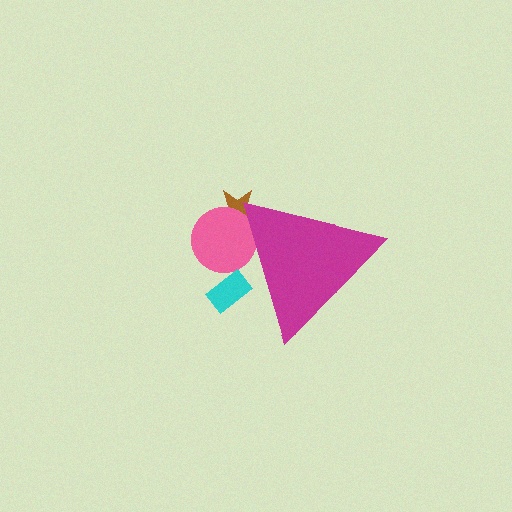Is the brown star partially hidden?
Yes, the brown star is partially hidden behind the magenta triangle.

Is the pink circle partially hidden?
Yes, the pink circle is partially hidden behind the magenta triangle.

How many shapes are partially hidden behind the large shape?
3 shapes are partially hidden.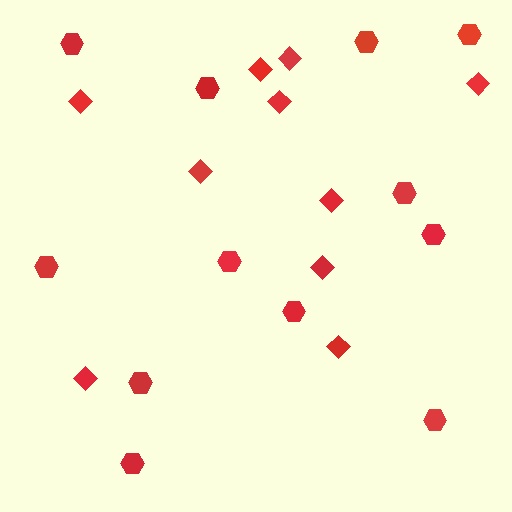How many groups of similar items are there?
There are 2 groups: one group of diamonds (10) and one group of hexagons (12).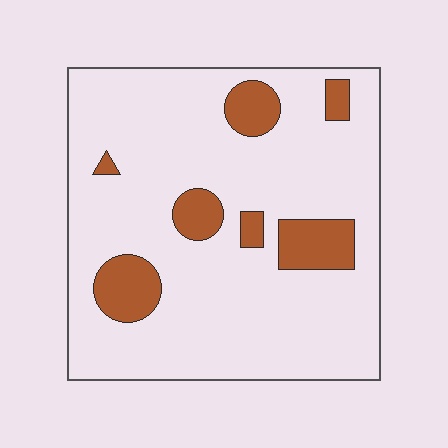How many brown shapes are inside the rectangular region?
7.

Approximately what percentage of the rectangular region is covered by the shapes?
Approximately 15%.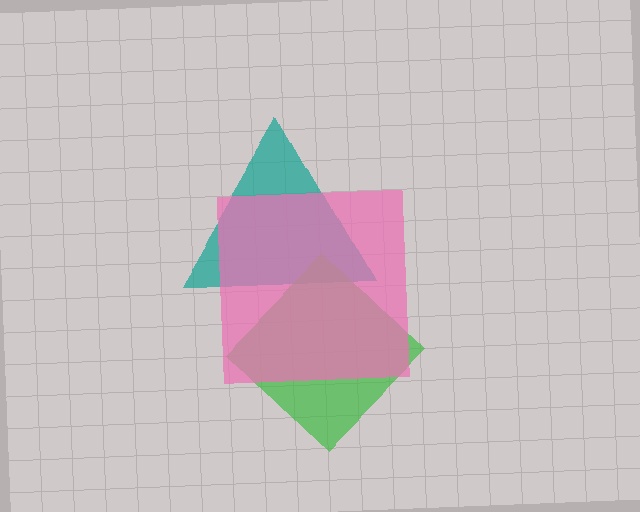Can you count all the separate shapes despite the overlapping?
Yes, there are 3 separate shapes.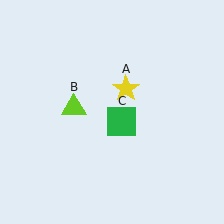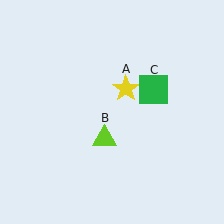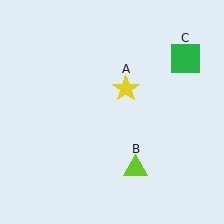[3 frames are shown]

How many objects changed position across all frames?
2 objects changed position: lime triangle (object B), green square (object C).